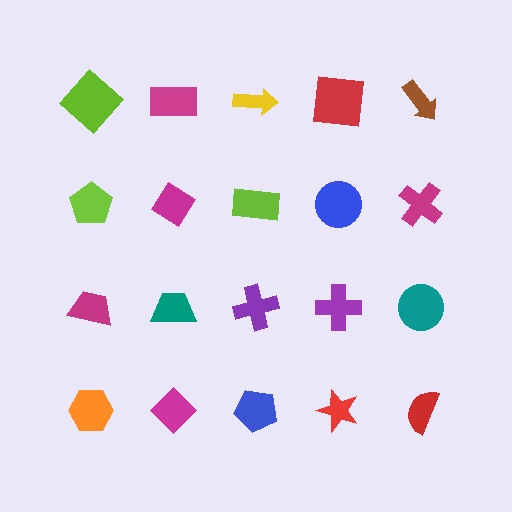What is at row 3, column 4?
A purple cross.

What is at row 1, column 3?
A yellow arrow.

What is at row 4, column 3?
A blue pentagon.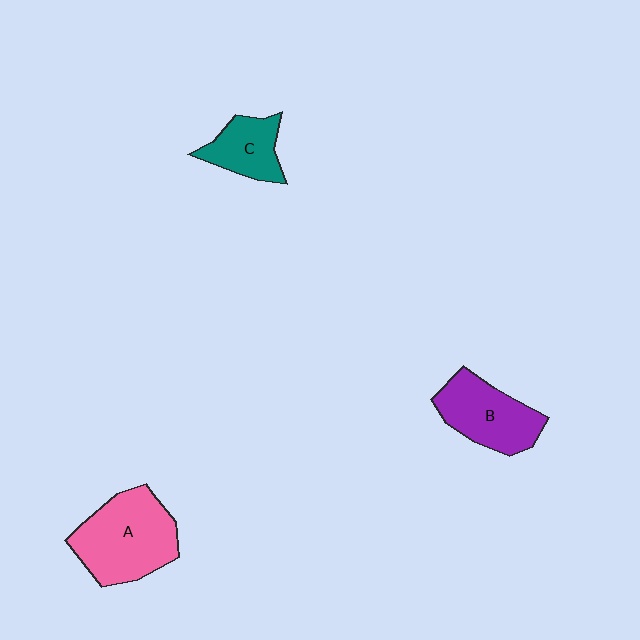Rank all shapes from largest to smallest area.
From largest to smallest: A (pink), B (purple), C (teal).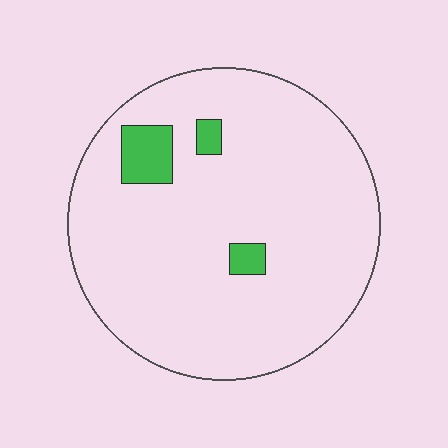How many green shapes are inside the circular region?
3.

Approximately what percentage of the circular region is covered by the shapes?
Approximately 5%.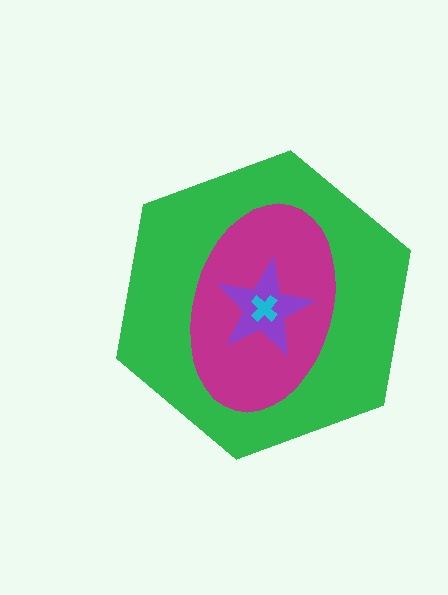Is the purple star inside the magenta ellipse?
Yes.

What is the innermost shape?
The cyan cross.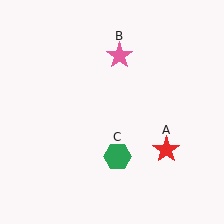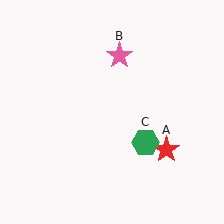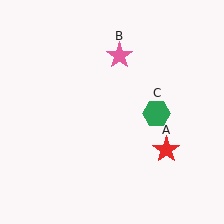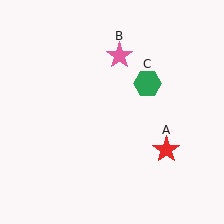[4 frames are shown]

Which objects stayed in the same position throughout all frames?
Red star (object A) and pink star (object B) remained stationary.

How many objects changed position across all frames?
1 object changed position: green hexagon (object C).